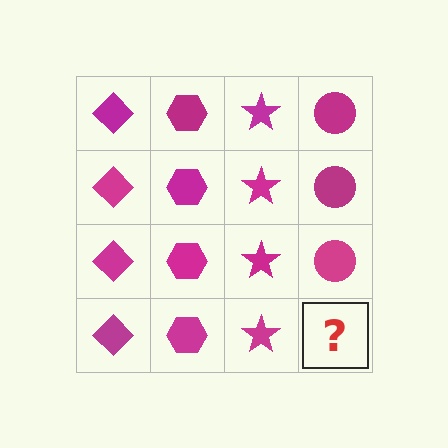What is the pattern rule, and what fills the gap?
The rule is that each column has a consistent shape. The gap should be filled with a magenta circle.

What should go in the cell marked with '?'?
The missing cell should contain a magenta circle.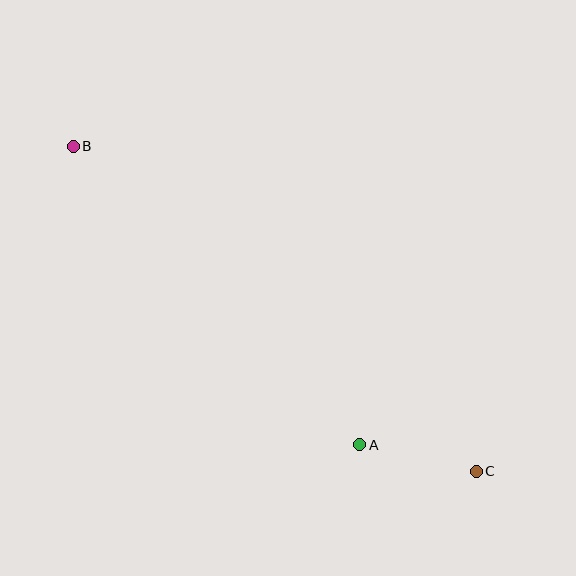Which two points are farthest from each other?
Points B and C are farthest from each other.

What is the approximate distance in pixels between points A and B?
The distance between A and B is approximately 414 pixels.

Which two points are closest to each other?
Points A and C are closest to each other.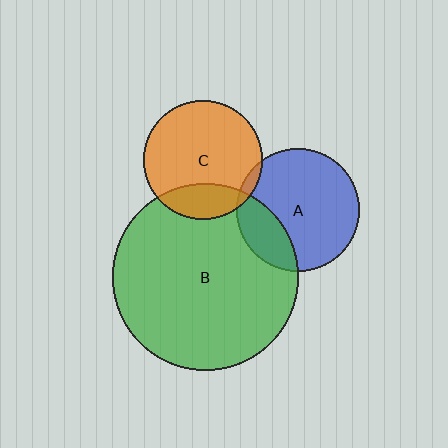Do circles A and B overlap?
Yes.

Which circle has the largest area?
Circle B (green).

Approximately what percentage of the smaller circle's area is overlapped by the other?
Approximately 25%.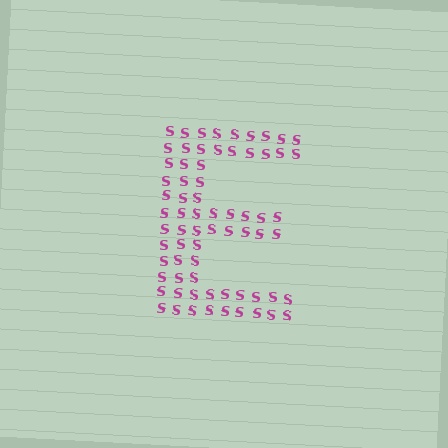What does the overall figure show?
The overall figure shows the letter E.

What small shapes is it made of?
It is made of small letter S's.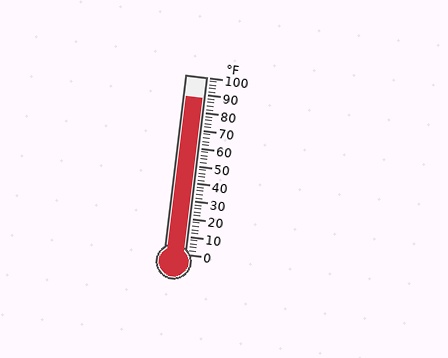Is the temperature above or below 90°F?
The temperature is below 90°F.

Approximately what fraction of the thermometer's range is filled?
The thermometer is filled to approximately 90% of its range.